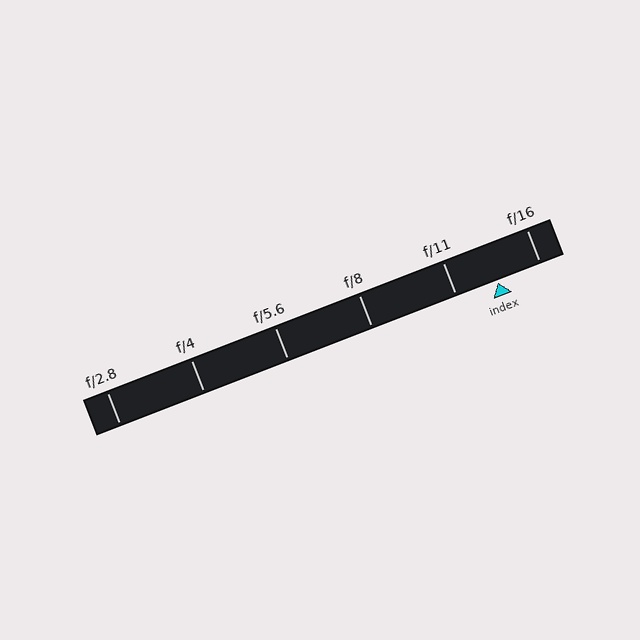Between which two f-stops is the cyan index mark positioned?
The index mark is between f/11 and f/16.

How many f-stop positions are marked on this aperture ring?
There are 6 f-stop positions marked.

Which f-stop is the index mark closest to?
The index mark is closest to f/11.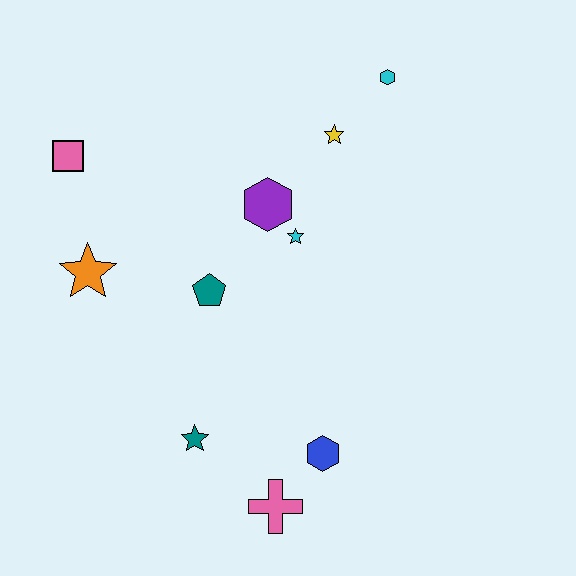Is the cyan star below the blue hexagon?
No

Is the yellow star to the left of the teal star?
No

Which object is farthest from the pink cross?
The cyan hexagon is farthest from the pink cross.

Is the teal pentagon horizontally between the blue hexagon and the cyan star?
No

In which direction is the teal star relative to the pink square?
The teal star is below the pink square.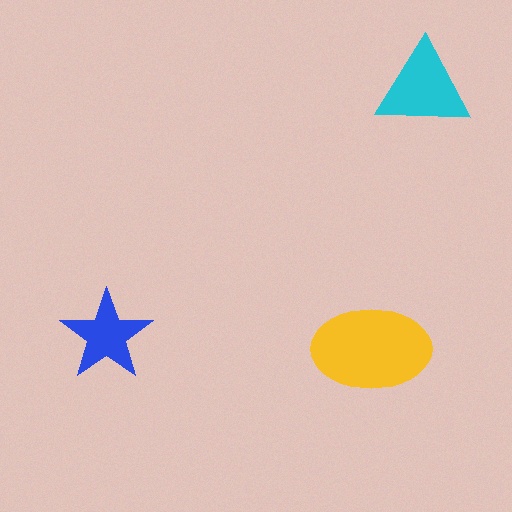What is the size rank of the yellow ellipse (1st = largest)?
1st.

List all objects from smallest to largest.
The blue star, the cyan triangle, the yellow ellipse.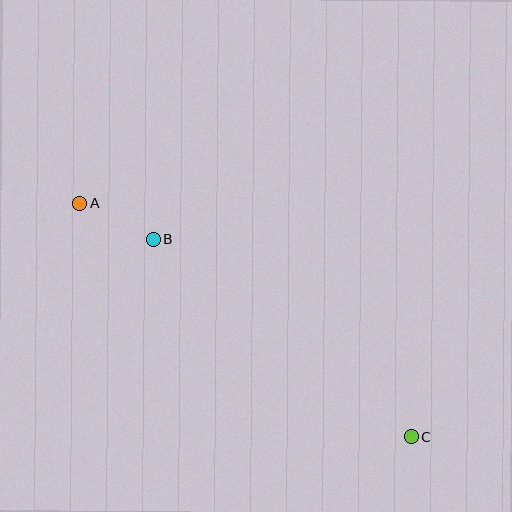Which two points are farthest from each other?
Points A and C are farthest from each other.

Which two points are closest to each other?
Points A and B are closest to each other.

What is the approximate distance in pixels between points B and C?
The distance between B and C is approximately 324 pixels.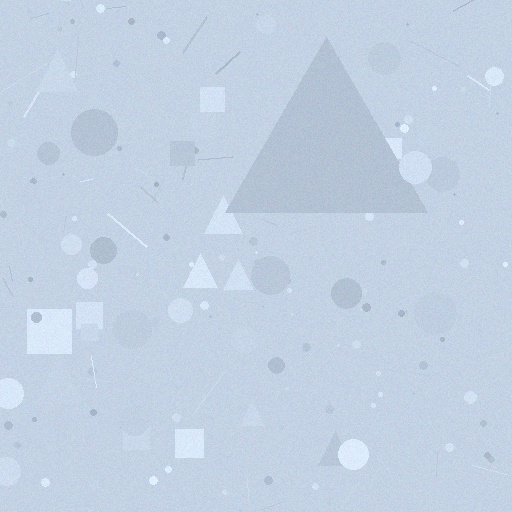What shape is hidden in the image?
A triangle is hidden in the image.